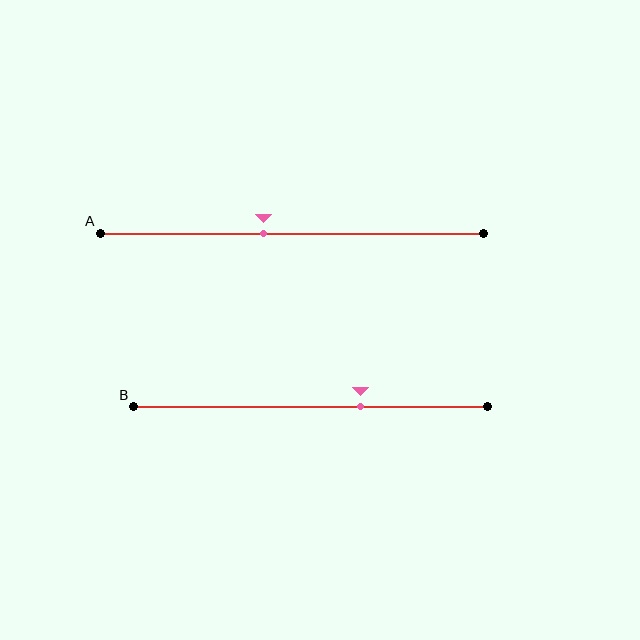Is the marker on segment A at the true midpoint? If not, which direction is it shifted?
No, the marker on segment A is shifted to the left by about 7% of the segment length.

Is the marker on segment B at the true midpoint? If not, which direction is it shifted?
No, the marker on segment B is shifted to the right by about 14% of the segment length.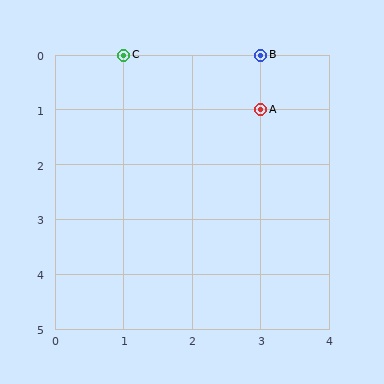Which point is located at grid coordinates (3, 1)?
Point A is at (3, 1).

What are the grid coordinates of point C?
Point C is at grid coordinates (1, 0).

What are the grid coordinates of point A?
Point A is at grid coordinates (3, 1).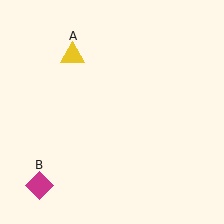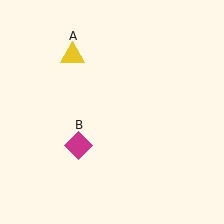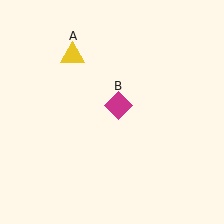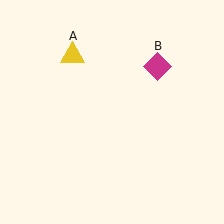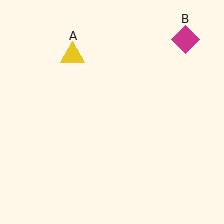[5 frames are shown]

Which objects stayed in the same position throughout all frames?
Yellow triangle (object A) remained stationary.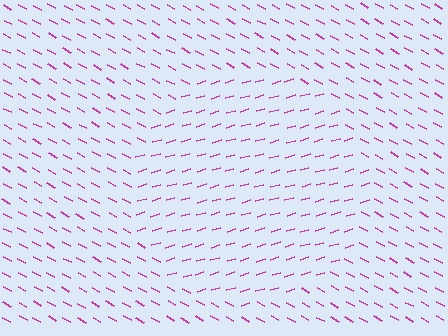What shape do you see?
I see a circle.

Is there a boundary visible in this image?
Yes, there is a texture boundary formed by a change in line orientation.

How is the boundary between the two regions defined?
The boundary is defined purely by a change in line orientation (approximately 45 degrees difference). All lines are the same color and thickness.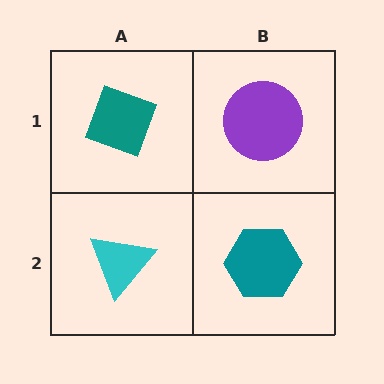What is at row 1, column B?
A purple circle.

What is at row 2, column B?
A teal hexagon.